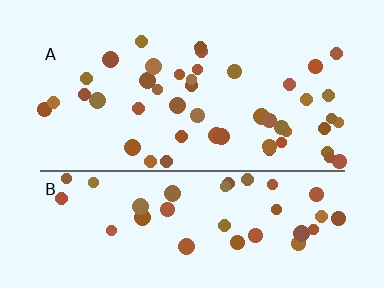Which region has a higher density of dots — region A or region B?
A (the top).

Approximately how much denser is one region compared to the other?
Approximately 1.1× — region A over region B.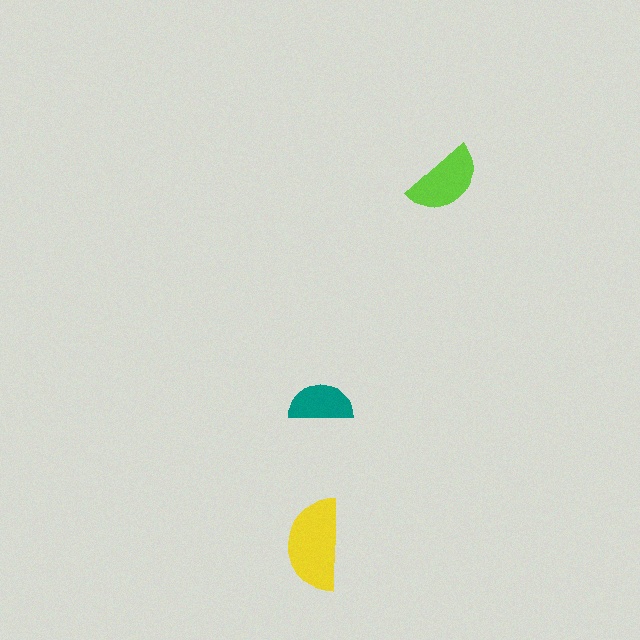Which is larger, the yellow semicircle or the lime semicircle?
The yellow one.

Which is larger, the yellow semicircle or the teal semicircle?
The yellow one.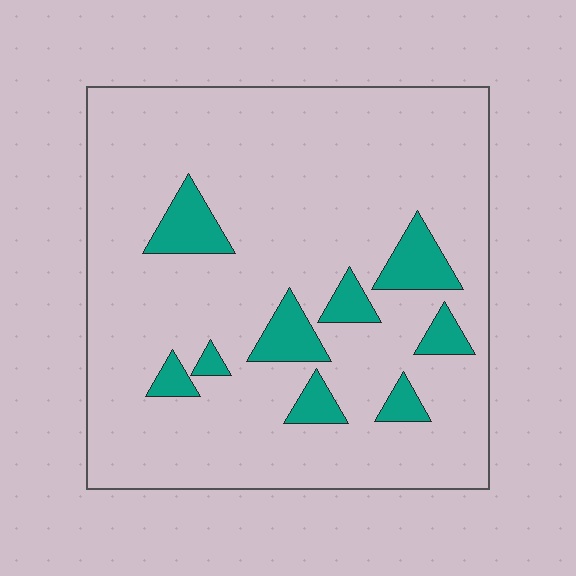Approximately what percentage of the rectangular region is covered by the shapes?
Approximately 10%.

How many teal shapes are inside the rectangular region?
9.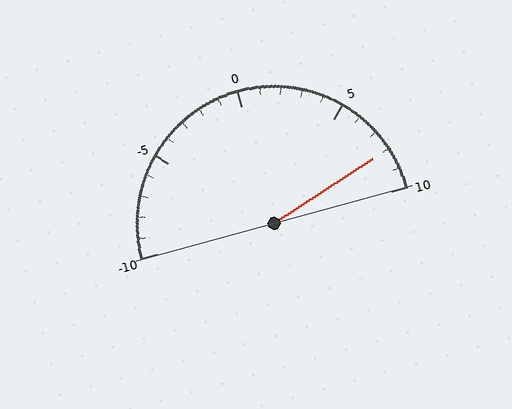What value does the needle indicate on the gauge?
The needle indicates approximately 8.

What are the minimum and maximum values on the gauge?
The gauge ranges from -10 to 10.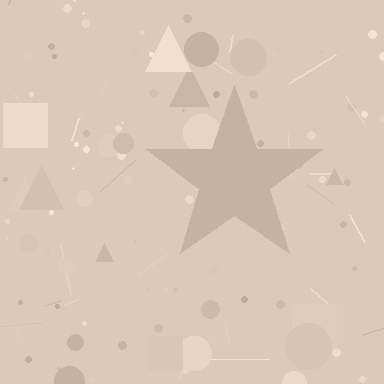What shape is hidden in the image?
A star is hidden in the image.